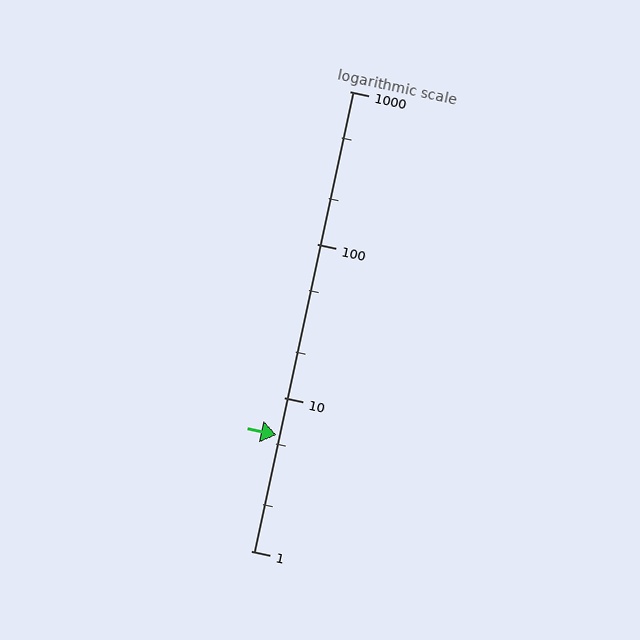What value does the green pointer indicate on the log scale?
The pointer indicates approximately 5.7.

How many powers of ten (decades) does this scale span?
The scale spans 3 decades, from 1 to 1000.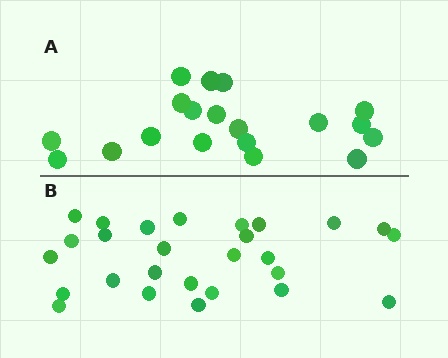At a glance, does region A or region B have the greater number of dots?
Region B (the bottom region) has more dots.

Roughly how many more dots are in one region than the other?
Region B has roughly 8 or so more dots than region A.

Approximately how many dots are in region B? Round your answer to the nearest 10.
About 30 dots. (The exact count is 27, which rounds to 30.)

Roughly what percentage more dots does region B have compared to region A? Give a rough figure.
About 40% more.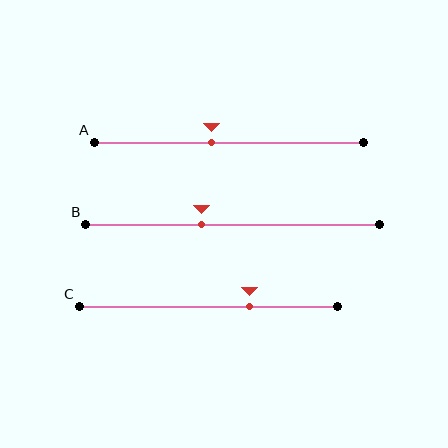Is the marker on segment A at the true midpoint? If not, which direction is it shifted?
No, the marker on segment A is shifted to the left by about 7% of the segment length.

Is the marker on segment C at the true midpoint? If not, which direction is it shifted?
No, the marker on segment C is shifted to the right by about 16% of the segment length.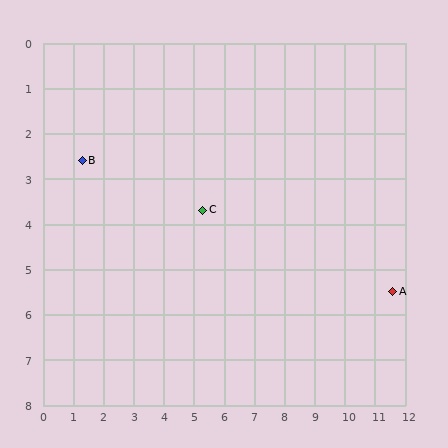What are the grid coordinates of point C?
Point C is at approximately (5.3, 3.7).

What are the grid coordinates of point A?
Point A is at approximately (11.6, 5.5).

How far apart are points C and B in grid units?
Points C and B are about 4.1 grid units apart.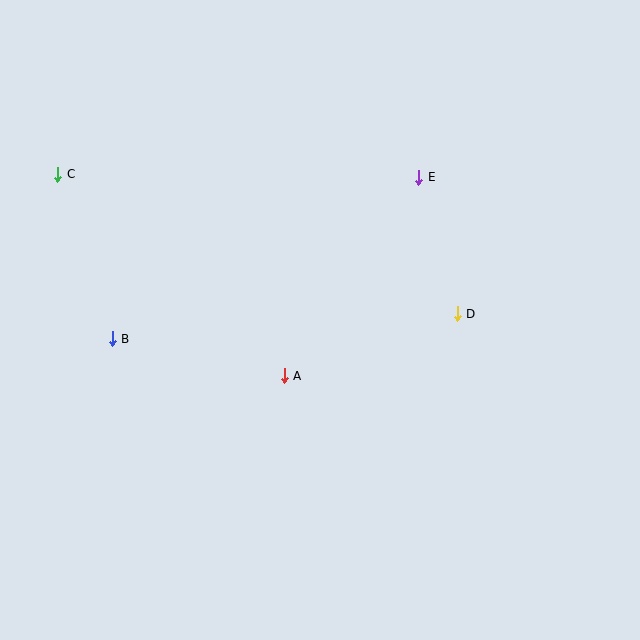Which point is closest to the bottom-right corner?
Point D is closest to the bottom-right corner.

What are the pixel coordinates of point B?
Point B is at (112, 339).